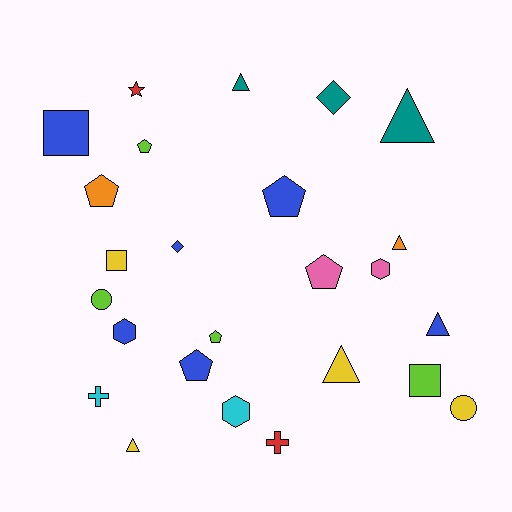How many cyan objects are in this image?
There are 2 cyan objects.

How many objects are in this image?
There are 25 objects.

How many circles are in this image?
There are 2 circles.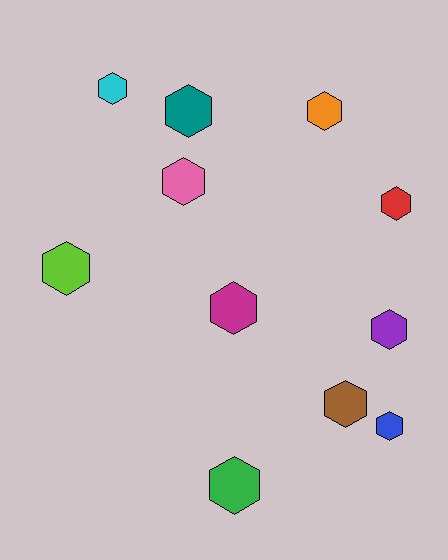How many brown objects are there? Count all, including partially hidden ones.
There is 1 brown object.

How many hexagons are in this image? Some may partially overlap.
There are 11 hexagons.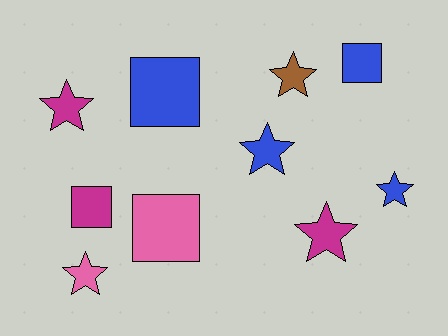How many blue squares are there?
There are 2 blue squares.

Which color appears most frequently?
Blue, with 4 objects.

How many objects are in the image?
There are 10 objects.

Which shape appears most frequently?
Star, with 6 objects.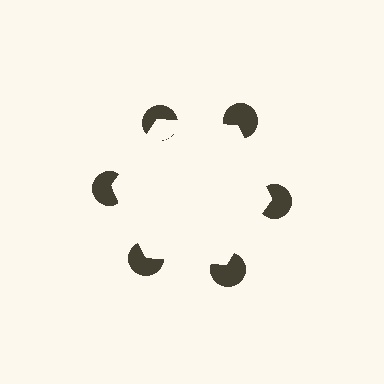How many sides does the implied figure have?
6 sides.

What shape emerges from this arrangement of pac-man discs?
An illusory hexagon — its edges are inferred from the aligned wedge cuts in the pac-man discs, not physically drawn.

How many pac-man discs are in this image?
There are 6 — one at each vertex of the illusory hexagon.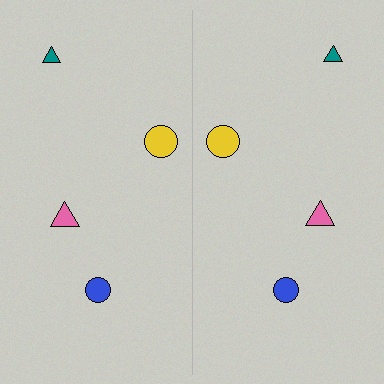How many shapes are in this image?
There are 8 shapes in this image.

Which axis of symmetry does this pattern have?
The pattern has a vertical axis of symmetry running through the center of the image.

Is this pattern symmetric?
Yes, this pattern has bilateral (reflection) symmetry.